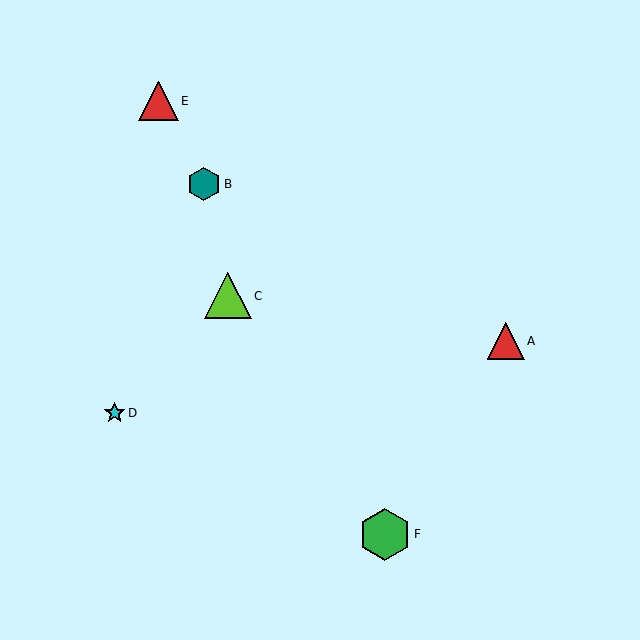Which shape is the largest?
The green hexagon (labeled F) is the largest.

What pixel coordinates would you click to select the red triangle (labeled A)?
Click at (506, 341) to select the red triangle A.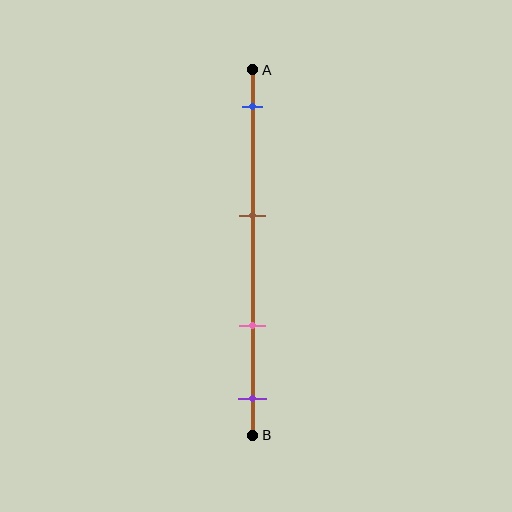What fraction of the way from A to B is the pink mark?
The pink mark is approximately 70% (0.7) of the way from A to B.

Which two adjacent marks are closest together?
The pink and purple marks are the closest adjacent pair.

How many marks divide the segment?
There are 4 marks dividing the segment.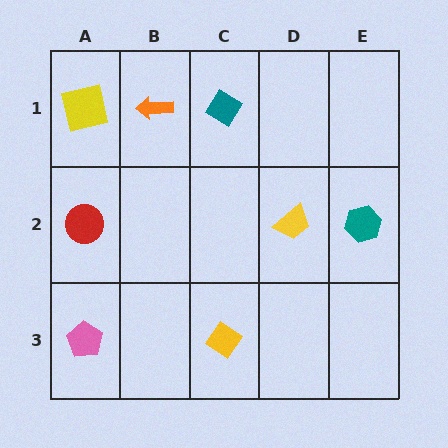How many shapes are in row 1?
3 shapes.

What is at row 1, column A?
A yellow square.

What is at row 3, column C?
A yellow diamond.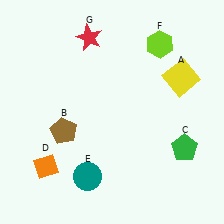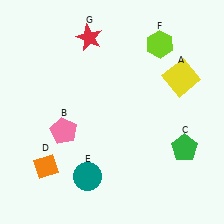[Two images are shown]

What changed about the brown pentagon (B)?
In Image 1, B is brown. In Image 2, it changed to pink.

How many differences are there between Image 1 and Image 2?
There is 1 difference between the two images.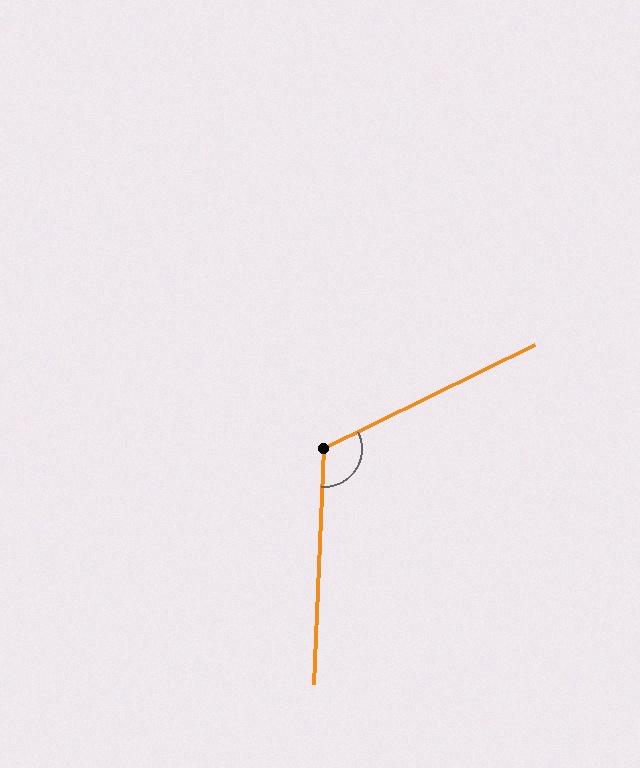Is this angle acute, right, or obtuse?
It is obtuse.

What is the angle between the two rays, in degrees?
Approximately 119 degrees.